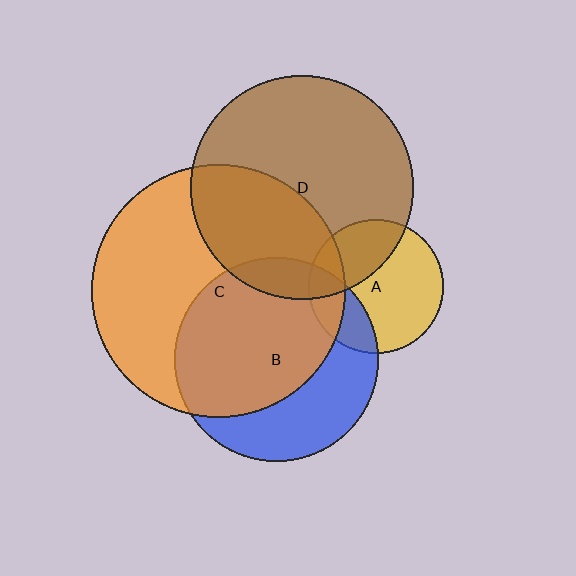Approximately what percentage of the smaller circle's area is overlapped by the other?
Approximately 20%.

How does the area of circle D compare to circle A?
Approximately 2.8 times.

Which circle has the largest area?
Circle C (orange).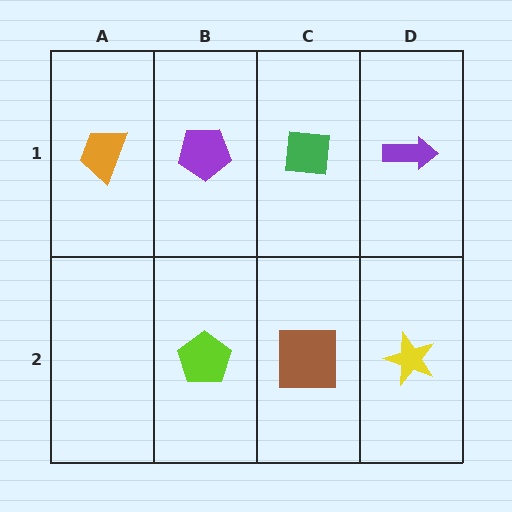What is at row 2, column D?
A yellow star.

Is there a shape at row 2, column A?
No, that cell is empty.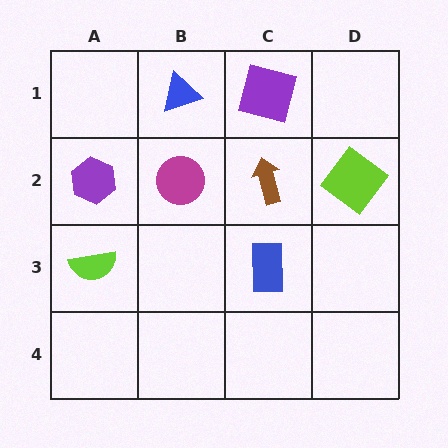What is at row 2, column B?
A magenta circle.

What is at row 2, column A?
A purple hexagon.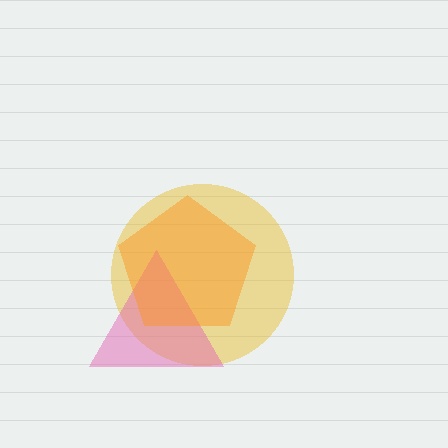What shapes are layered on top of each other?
The layered shapes are: a yellow circle, a pink triangle, an orange pentagon.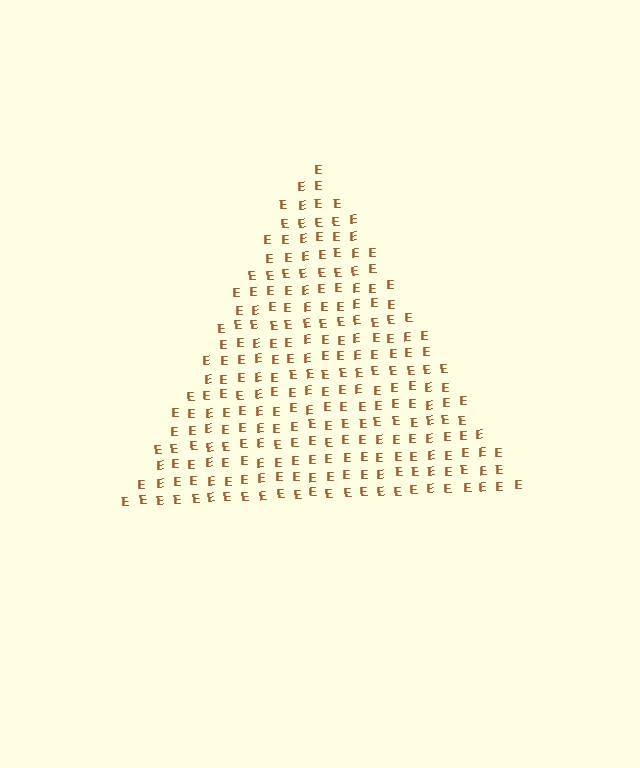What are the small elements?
The small elements are letter E's.